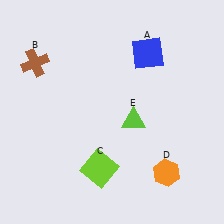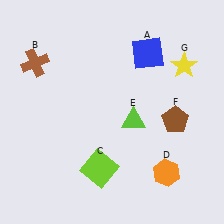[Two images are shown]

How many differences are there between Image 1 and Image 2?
There are 2 differences between the two images.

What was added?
A brown pentagon (F), a yellow star (G) were added in Image 2.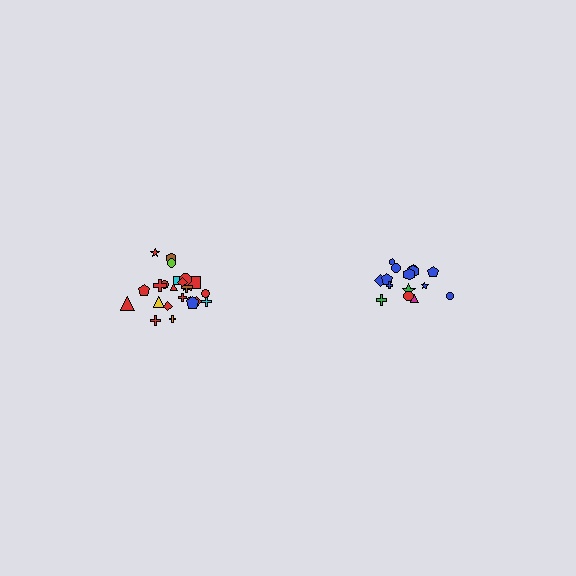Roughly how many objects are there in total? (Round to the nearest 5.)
Roughly 40 objects in total.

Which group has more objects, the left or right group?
The left group.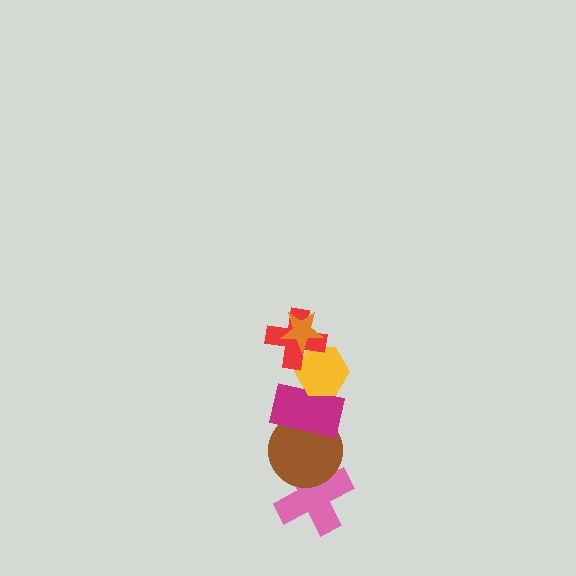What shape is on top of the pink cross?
The brown circle is on top of the pink cross.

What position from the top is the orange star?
The orange star is 1st from the top.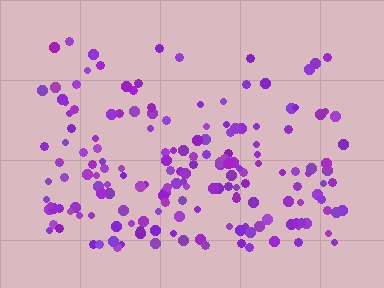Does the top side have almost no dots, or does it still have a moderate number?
Still a moderate number, just noticeably fewer than the bottom.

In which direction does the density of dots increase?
From top to bottom, with the bottom side densest.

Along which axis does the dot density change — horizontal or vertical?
Vertical.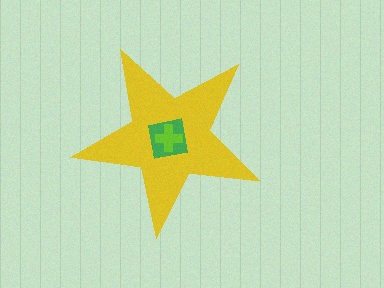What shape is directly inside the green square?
The lime cross.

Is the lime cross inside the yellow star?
Yes.